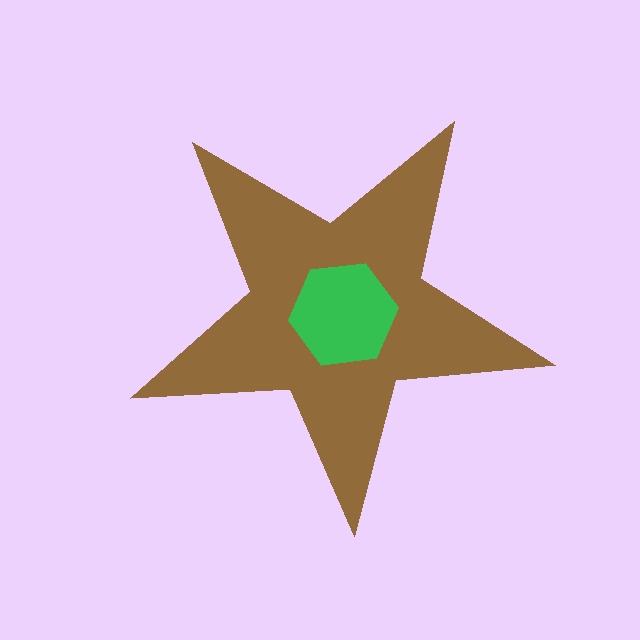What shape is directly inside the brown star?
The green hexagon.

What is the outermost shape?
The brown star.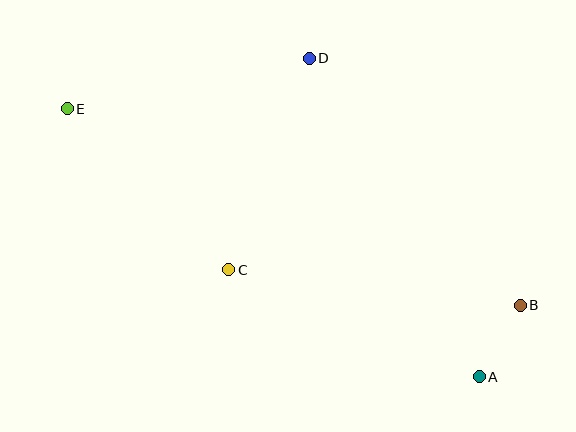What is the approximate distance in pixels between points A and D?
The distance between A and D is approximately 361 pixels.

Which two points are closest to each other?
Points A and B are closest to each other.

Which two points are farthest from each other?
Points B and E are farthest from each other.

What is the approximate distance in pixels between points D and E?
The distance between D and E is approximately 247 pixels.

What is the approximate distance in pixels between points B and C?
The distance between B and C is approximately 294 pixels.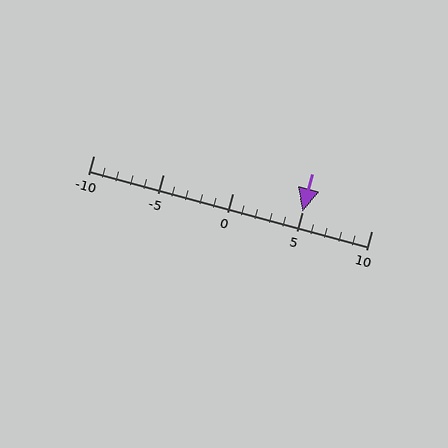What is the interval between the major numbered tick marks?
The major tick marks are spaced 5 units apart.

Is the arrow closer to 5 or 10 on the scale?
The arrow is closer to 5.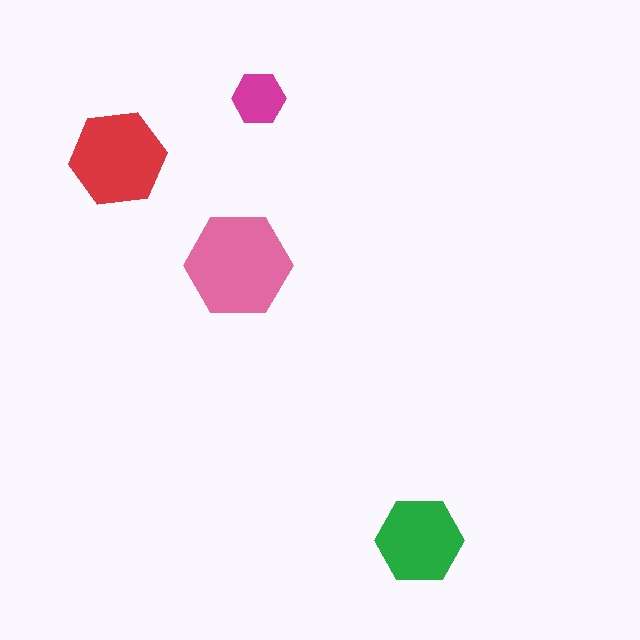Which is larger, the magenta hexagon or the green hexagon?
The green one.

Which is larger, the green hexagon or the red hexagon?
The red one.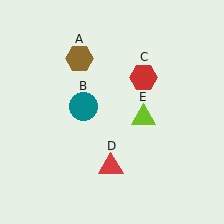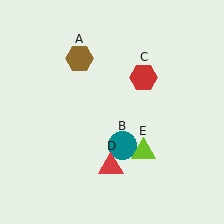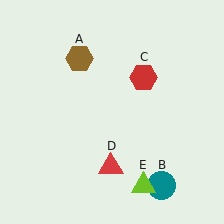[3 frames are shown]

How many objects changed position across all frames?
2 objects changed position: teal circle (object B), lime triangle (object E).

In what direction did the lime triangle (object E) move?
The lime triangle (object E) moved down.